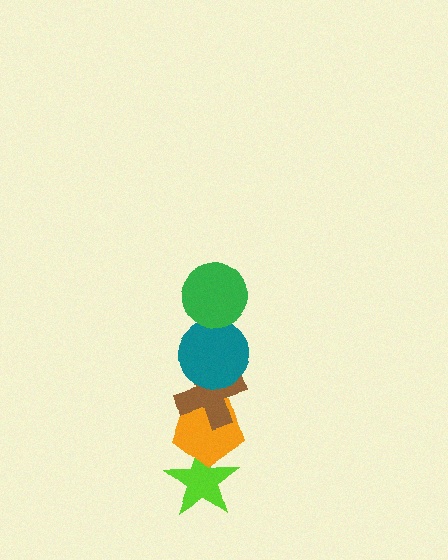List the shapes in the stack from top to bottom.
From top to bottom: the green circle, the teal circle, the brown cross, the orange pentagon, the lime star.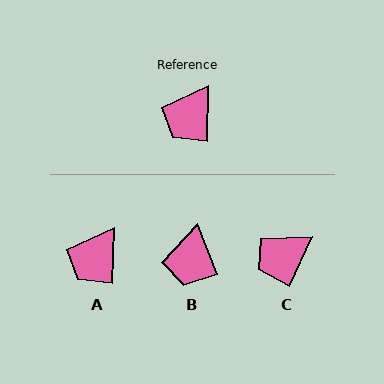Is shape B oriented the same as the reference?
No, it is off by about 23 degrees.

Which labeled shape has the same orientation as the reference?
A.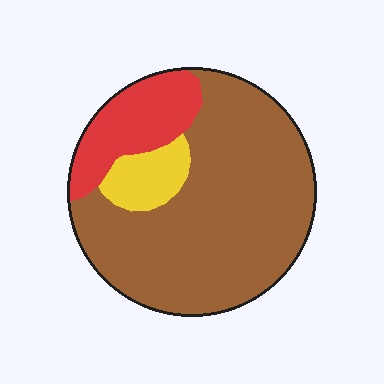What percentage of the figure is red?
Red takes up less than a quarter of the figure.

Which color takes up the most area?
Brown, at roughly 75%.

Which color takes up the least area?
Yellow, at roughly 10%.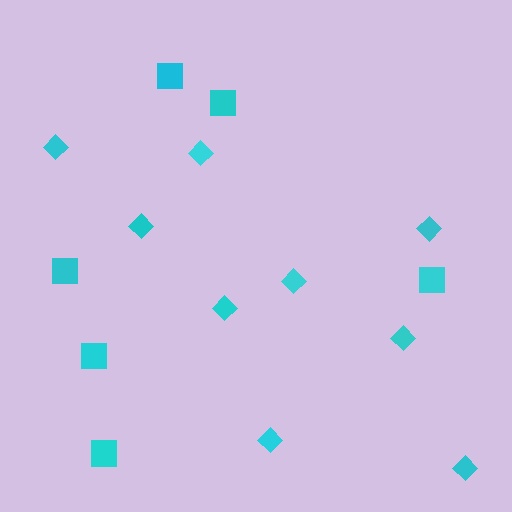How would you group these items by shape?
There are 2 groups: one group of diamonds (9) and one group of squares (6).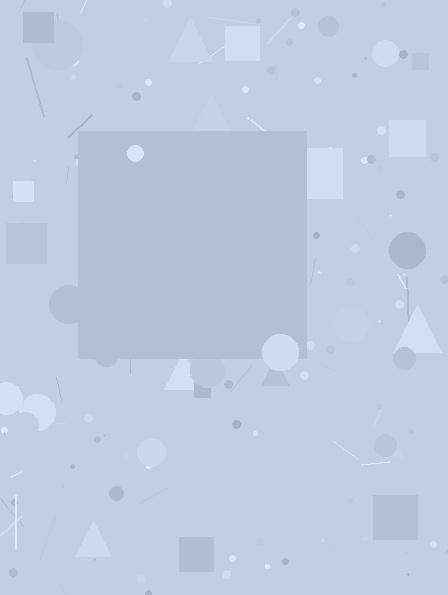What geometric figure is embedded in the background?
A square is embedded in the background.